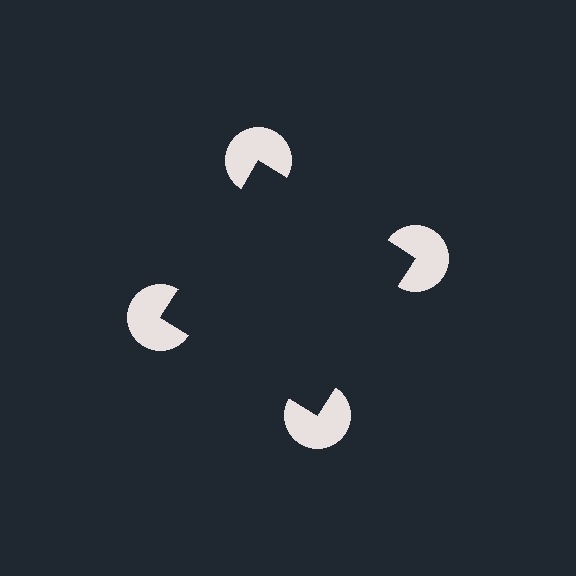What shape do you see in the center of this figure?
An illusory square — its edges are inferred from the aligned wedge cuts in the pac-man discs, not physically drawn.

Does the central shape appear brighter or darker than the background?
It typically appears slightly darker than the background, even though no actual brightness change is drawn.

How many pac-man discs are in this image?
There are 4 — one at each vertex of the illusory square.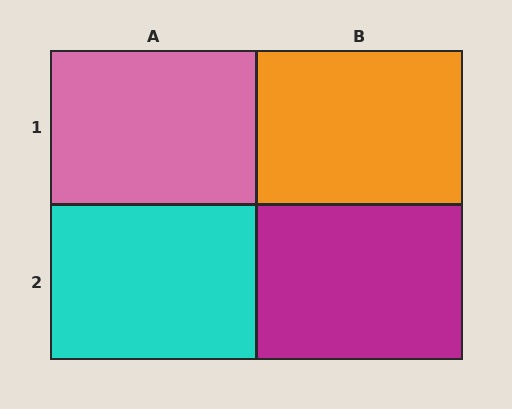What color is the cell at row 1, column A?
Pink.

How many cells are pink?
1 cell is pink.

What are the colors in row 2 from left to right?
Cyan, magenta.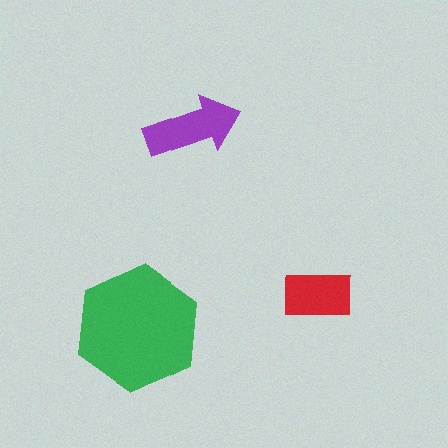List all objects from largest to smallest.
The green hexagon, the purple arrow, the red rectangle.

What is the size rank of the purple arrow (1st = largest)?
2nd.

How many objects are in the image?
There are 3 objects in the image.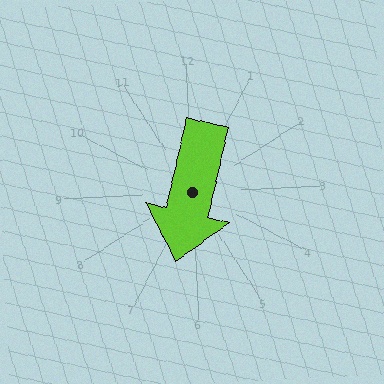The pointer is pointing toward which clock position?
Roughly 7 o'clock.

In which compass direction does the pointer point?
South.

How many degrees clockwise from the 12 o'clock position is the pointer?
Approximately 196 degrees.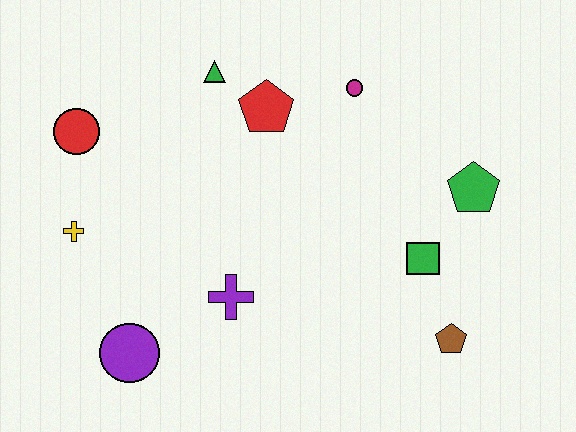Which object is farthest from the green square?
The red circle is farthest from the green square.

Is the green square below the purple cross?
No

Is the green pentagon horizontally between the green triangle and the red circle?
No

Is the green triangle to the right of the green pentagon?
No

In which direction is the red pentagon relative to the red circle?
The red pentagon is to the right of the red circle.